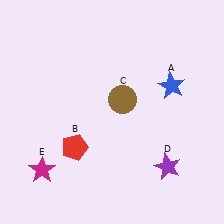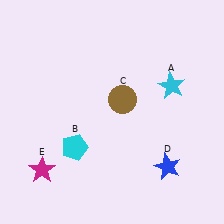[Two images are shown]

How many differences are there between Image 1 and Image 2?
There are 3 differences between the two images.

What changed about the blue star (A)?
In Image 1, A is blue. In Image 2, it changed to cyan.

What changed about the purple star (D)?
In Image 1, D is purple. In Image 2, it changed to blue.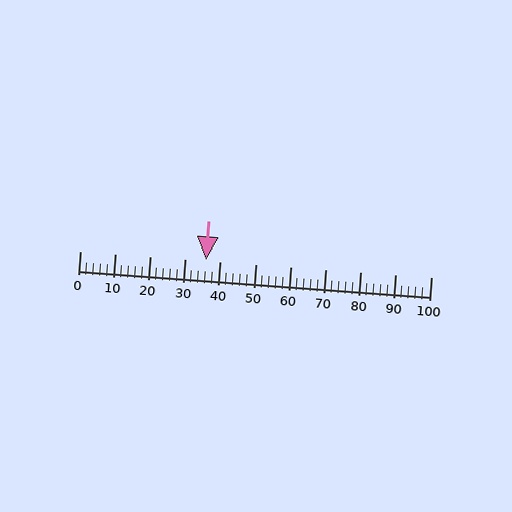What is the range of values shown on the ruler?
The ruler shows values from 0 to 100.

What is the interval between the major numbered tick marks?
The major tick marks are spaced 10 units apart.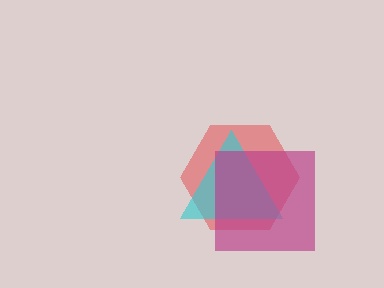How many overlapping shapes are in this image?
There are 3 overlapping shapes in the image.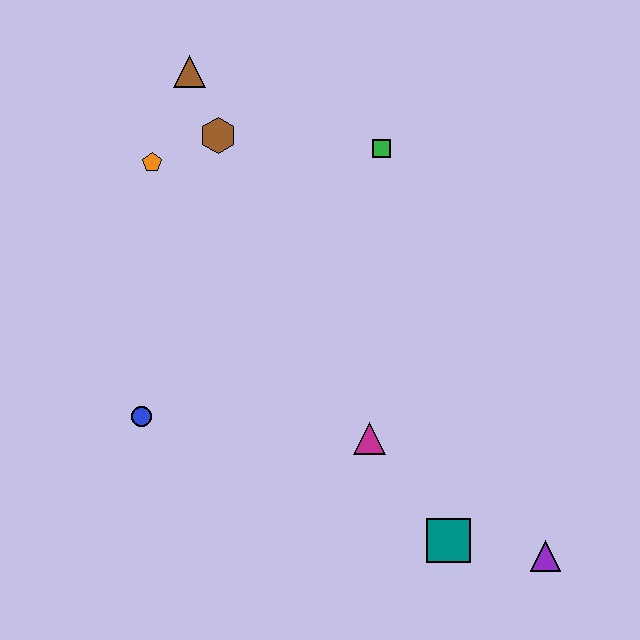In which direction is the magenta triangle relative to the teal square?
The magenta triangle is above the teal square.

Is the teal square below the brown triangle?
Yes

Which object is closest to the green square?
The brown hexagon is closest to the green square.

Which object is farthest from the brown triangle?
The purple triangle is farthest from the brown triangle.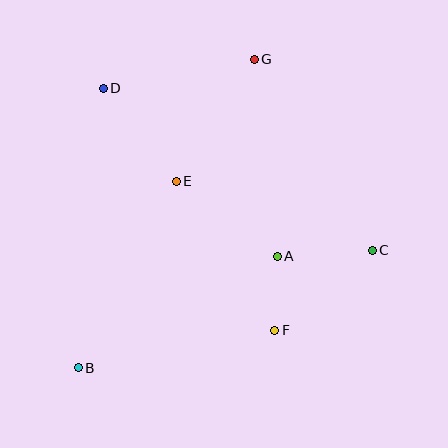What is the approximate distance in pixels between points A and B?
The distance between A and B is approximately 228 pixels.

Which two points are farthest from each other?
Points B and G are farthest from each other.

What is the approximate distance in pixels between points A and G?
The distance between A and G is approximately 198 pixels.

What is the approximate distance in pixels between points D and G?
The distance between D and G is approximately 154 pixels.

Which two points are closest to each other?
Points A and F are closest to each other.